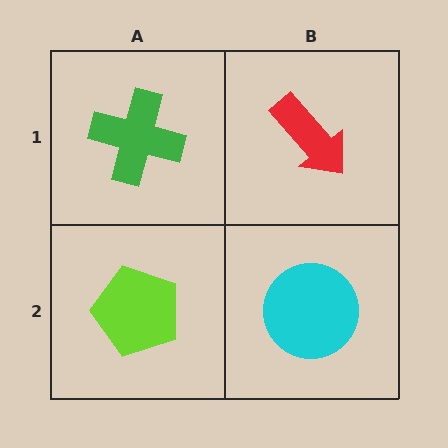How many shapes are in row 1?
2 shapes.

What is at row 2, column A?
A lime pentagon.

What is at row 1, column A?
A green cross.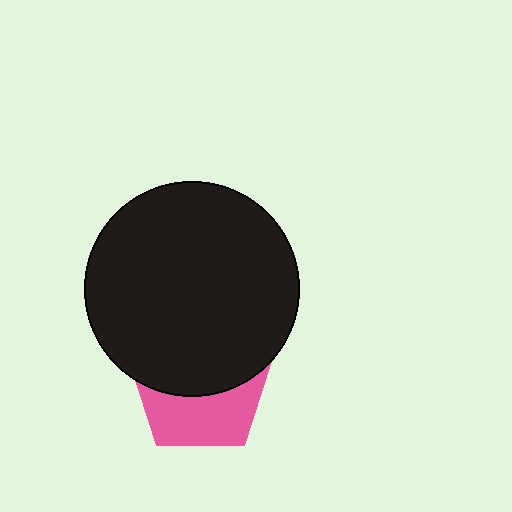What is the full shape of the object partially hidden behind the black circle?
The partially hidden object is a pink pentagon.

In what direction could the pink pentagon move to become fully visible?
The pink pentagon could move down. That would shift it out from behind the black circle entirely.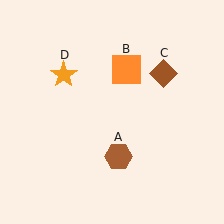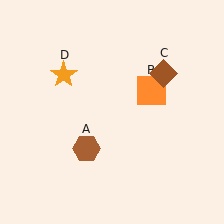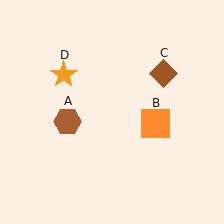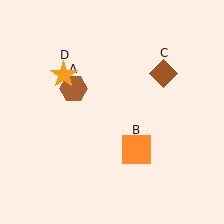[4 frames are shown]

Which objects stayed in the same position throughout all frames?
Brown diamond (object C) and orange star (object D) remained stationary.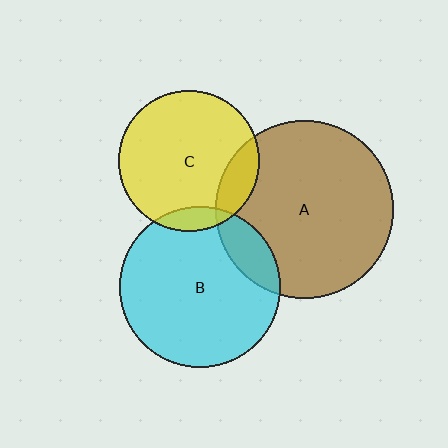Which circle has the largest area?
Circle A (brown).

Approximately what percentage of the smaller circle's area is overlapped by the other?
Approximately 10%.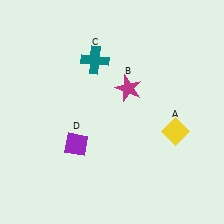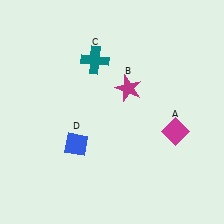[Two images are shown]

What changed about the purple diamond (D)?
In Image 1, D is purple. In Image 2, it changed to blue.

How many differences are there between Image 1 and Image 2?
There are 2 differences between the two images.